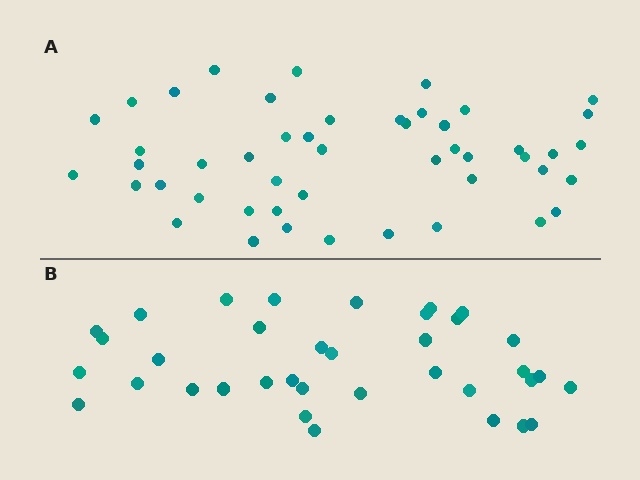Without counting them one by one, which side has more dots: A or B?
Region A (the top region) has more dots.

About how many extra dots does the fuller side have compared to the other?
Region A has roughly 12 or so more dots than region B.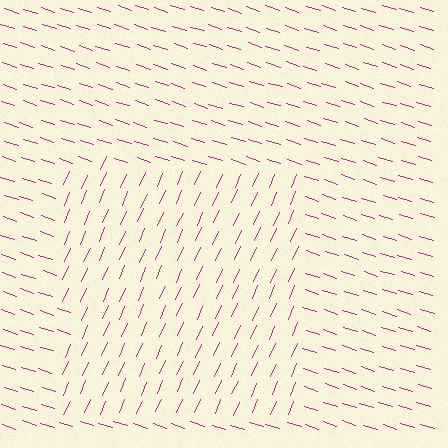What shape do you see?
I see a rectangle.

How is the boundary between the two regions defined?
The boundary is defined purely by a change in line orientation (approximately 84 degrees difference). All lines are the same color and thickness.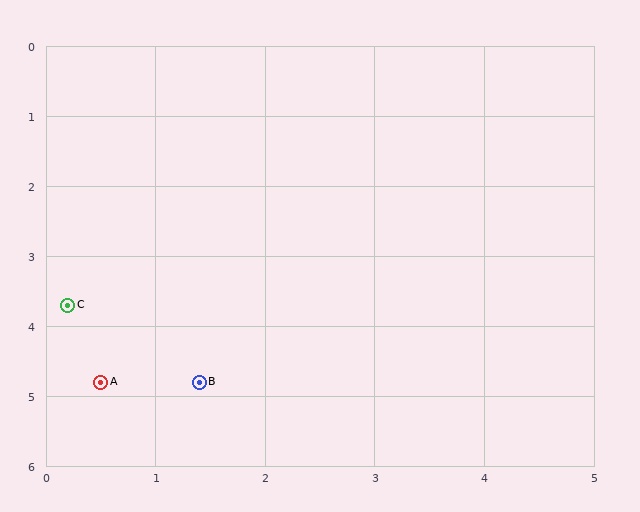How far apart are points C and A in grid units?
Points C and A are about 1.1 grid units apart.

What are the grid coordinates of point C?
Point C is at approximately (0.2, 3.7).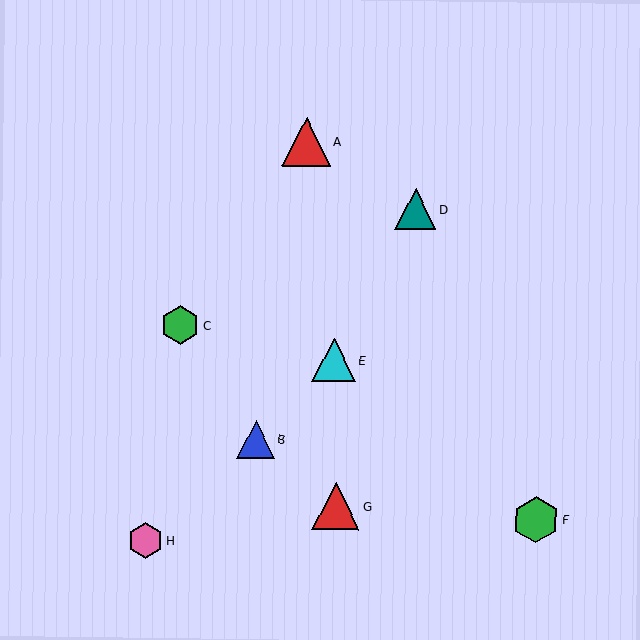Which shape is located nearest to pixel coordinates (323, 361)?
The cyan triangle (labeled E) at (334, 360) is nearest to that location.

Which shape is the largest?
The red triangle (labeled A) is the largest.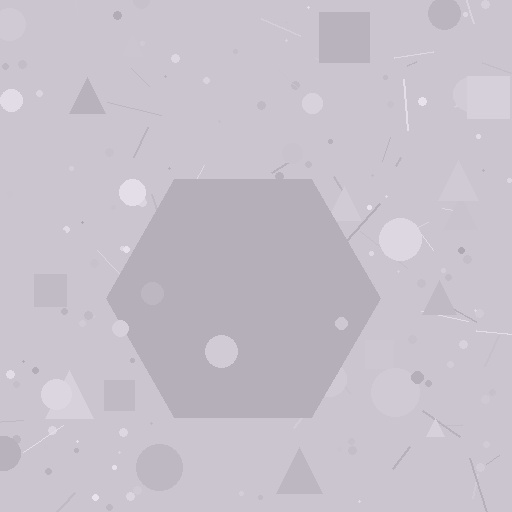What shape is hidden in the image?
A hexagon is hidden in the image.